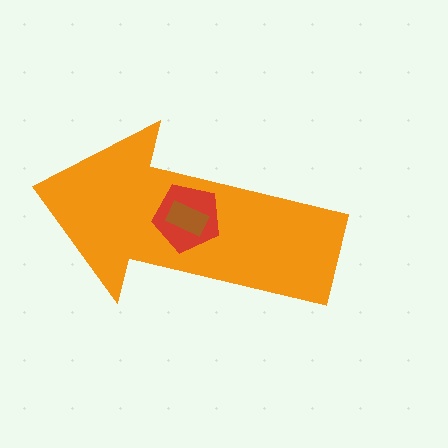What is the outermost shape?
The orange arrow.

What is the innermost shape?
The brown rectangle.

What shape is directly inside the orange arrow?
The red pentagon.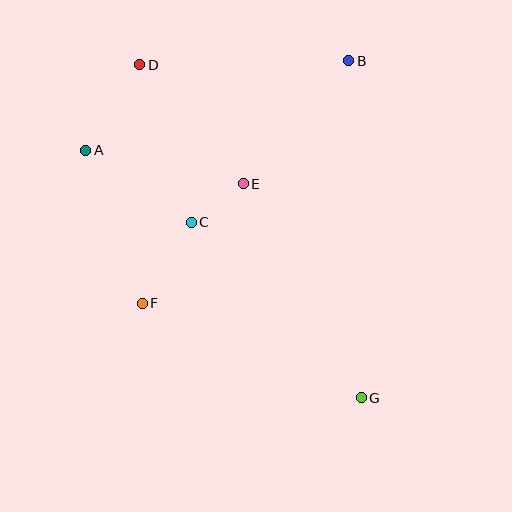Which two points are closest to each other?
Points C and E are closest to each other.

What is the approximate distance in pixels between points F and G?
The distance between F and G is approximately 238 pixels.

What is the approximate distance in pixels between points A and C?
The distance between A and C is approximately 128 pixels.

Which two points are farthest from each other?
Points D and G are farthest from each other.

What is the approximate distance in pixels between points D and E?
The distance between D and E is approximately 158 pixels.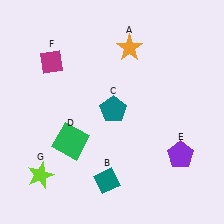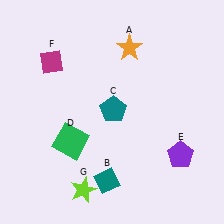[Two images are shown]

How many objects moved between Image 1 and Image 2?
1 object moved between the two images.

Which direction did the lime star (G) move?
The lime star (G) moved right.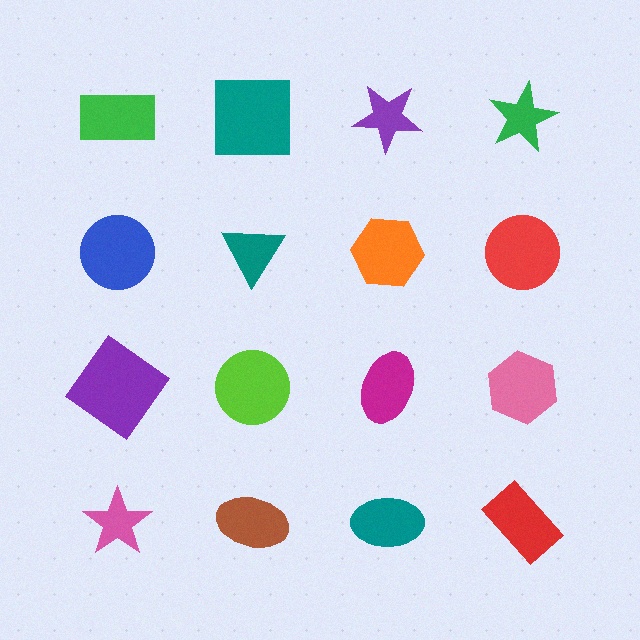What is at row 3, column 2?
A lime circle.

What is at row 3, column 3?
A magenta ellipse.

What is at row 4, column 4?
A red rectangle.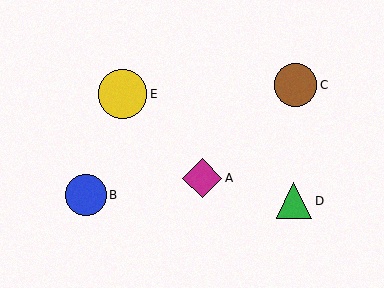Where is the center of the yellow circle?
The center of the yellow circle is at (123, 94).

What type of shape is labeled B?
Shape B is a blue circle.